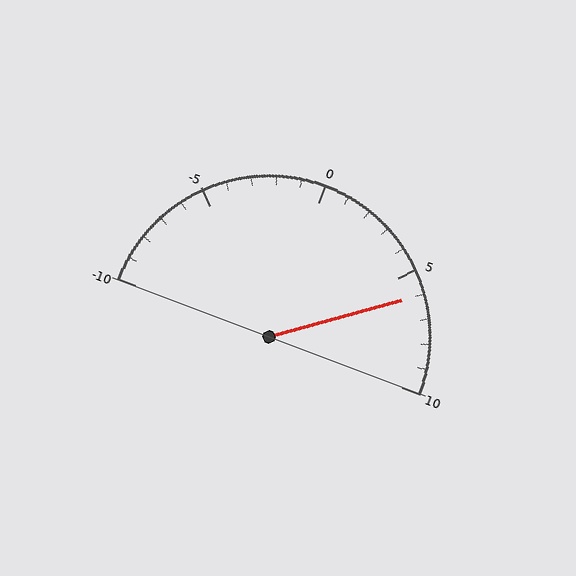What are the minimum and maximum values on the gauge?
The gauge ranges from -10 to 10.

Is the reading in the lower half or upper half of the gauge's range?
The reading is in the upper half of the range (-10 to 10).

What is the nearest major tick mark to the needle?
The nearest major tick mark is 5.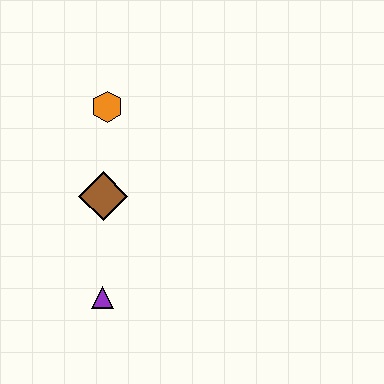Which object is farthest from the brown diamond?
The purple triangle is farthest from the brown diamond.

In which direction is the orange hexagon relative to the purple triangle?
The orange hexagon is above the purple triangle.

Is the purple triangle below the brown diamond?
Yes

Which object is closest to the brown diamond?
The orange hexagon is closest to the brown diamond.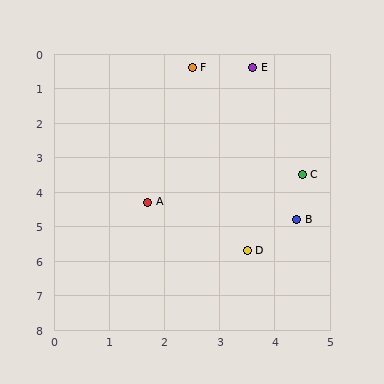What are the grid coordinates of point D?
Point D is at approximately (3.5, 5.7).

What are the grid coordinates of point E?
Point E is at approximately (3.6, 0.4).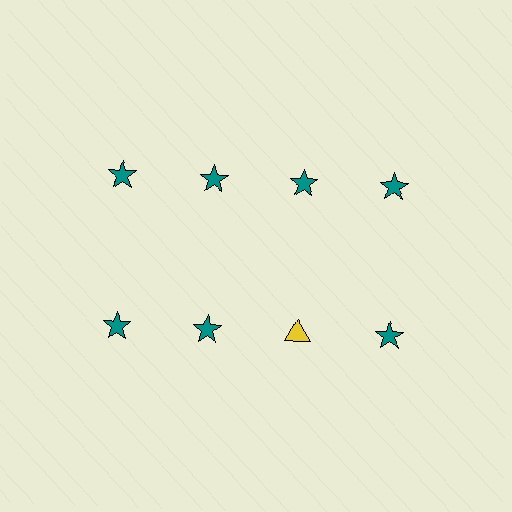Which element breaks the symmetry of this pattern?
The yellow triangle in the second row, center column breaks the symmetry. All other shapes are teal stars.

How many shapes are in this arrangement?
There are 8 shapes arranged in a grid pattern.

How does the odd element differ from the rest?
It differs in both color (yellow instead of teal) and shape (triangle instead of star).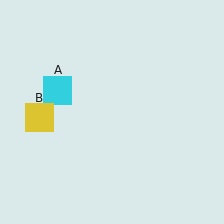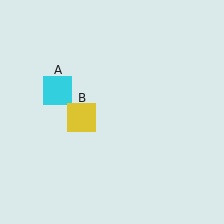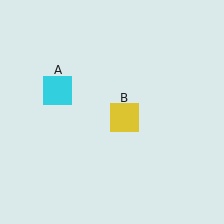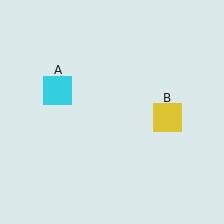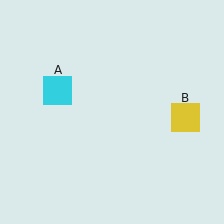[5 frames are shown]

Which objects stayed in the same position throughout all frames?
Cyan square (object A) remained stationary.